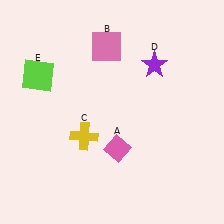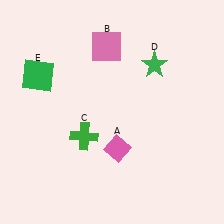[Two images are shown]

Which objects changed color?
C changed from yellow to green. D changed from purple to green. E changed from lime to green.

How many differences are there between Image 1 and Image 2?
There are 3 differences between the two images.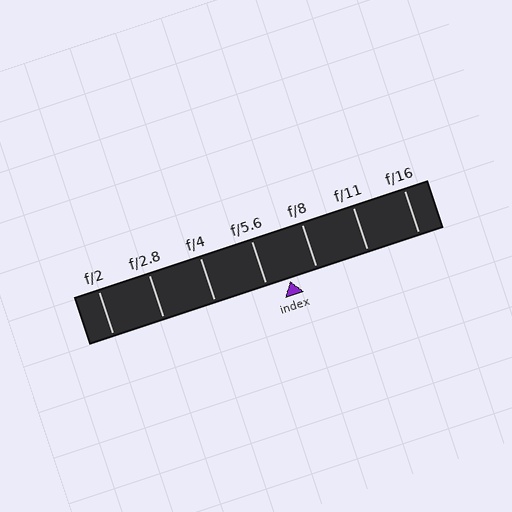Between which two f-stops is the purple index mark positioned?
The index mark is between f/5.6 and f/8.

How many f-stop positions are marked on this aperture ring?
There are 7 f-stop positions marked.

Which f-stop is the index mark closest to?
The index mark is closest to f/5.6.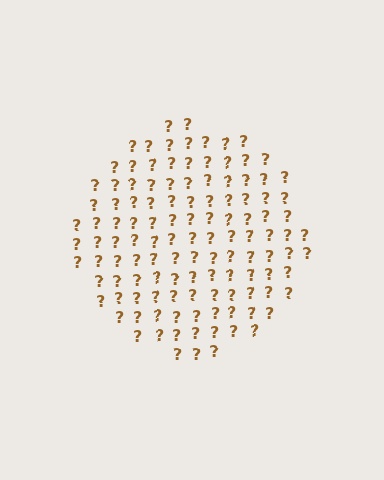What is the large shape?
The large shape is a circle.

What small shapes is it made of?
It is made of small question marks.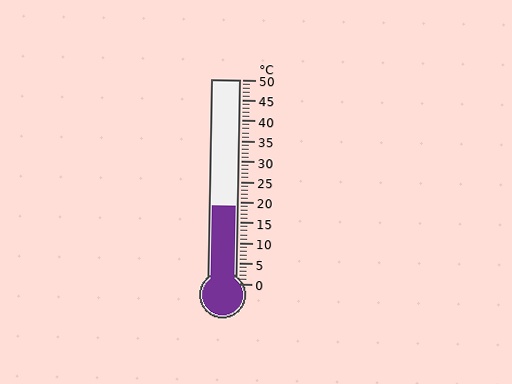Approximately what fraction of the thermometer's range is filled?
The thermometer is filled to approximately 40% of its range.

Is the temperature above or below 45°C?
The temperature is below 45°C.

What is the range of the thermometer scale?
The thermometer scale ranges from 0°C to 50°C.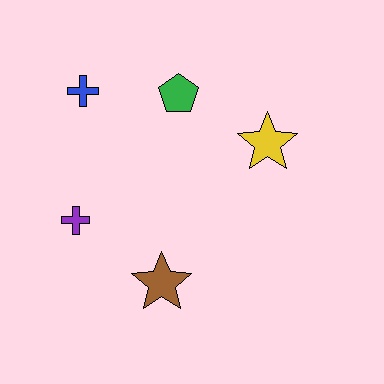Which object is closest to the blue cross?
The green pentagon is closest to the blue cross.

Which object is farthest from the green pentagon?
The brown star is farthest from the green pentagon.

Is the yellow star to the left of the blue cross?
No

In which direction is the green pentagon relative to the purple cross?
The green pentagon is above the purple cross.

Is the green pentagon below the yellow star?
No